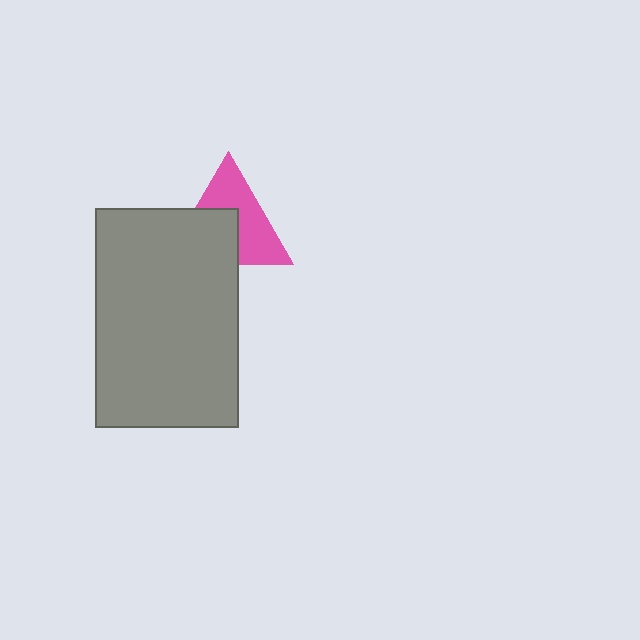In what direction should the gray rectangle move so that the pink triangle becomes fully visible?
The gray rectangle should move down. That is the shortest direction to clear the overlap and leave the pink triangle fully visible.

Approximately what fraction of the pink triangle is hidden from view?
Roughly 46% of the pink triangle is hidden behind the gray rectangle.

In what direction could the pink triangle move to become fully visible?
The pink triangle could move up. That would shift it out from behind the gray rectangle entirely.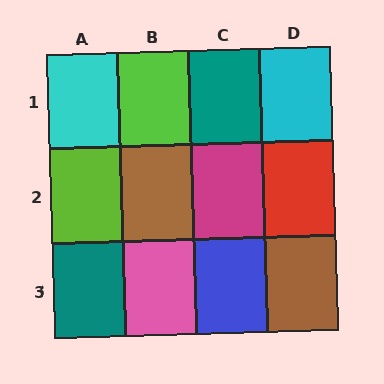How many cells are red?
1 cell is red.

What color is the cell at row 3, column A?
Teal.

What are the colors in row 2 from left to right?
Lime, brown, magenta, red.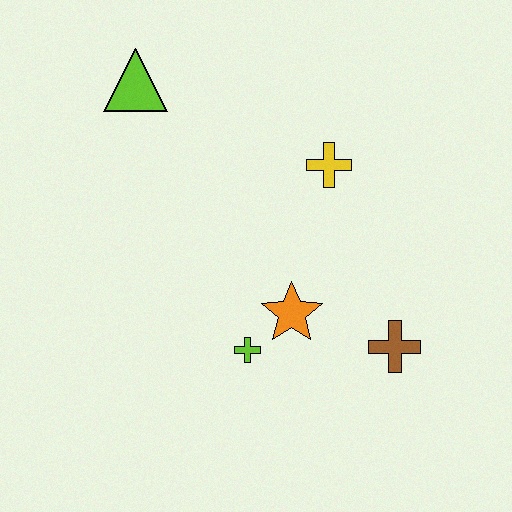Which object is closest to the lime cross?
The orange star is closest to the lime cross.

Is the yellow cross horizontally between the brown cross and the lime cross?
Yes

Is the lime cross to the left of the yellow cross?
Yes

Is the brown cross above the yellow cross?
No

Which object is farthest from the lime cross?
The lime triangle is farthest from the lime cross.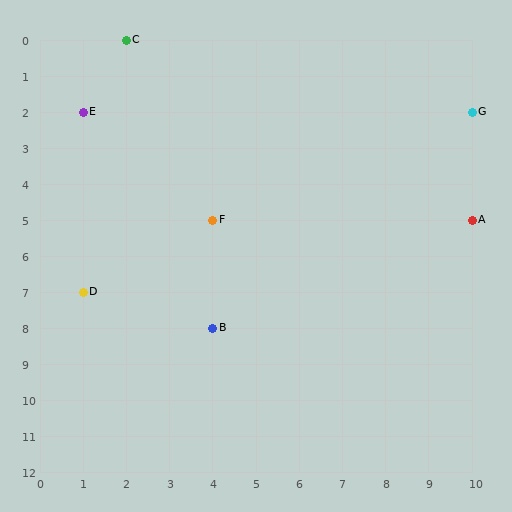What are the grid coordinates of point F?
Point F is at grid coordinates (4, 5).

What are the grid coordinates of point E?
Point E is at grid coordinates (1, 2).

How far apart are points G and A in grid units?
Points G and A are 3 rows apart.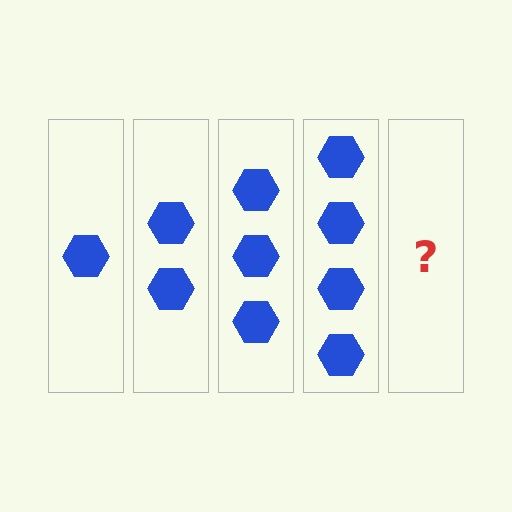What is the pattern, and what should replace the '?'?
The pattern is that each step adds one more hexagon. The '?' should be 5 hexagons.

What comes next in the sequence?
The next element should be 5 hexagons.